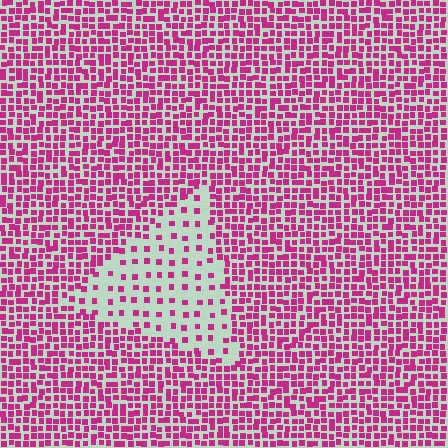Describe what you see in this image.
The image contains small magenta elements arranged at two different densities. A triangle-shaped region is visible where the elements are less densely packed than the surrounding area.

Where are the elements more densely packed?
The elements are more densely packed outside the triangle boundary.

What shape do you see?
I see a triangle.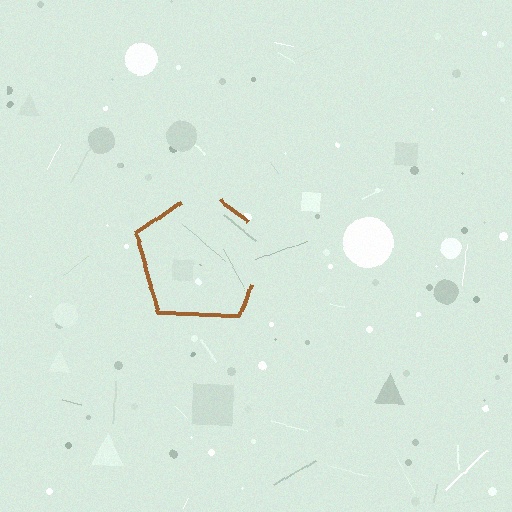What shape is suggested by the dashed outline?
The dashed outline suggests a pentagon.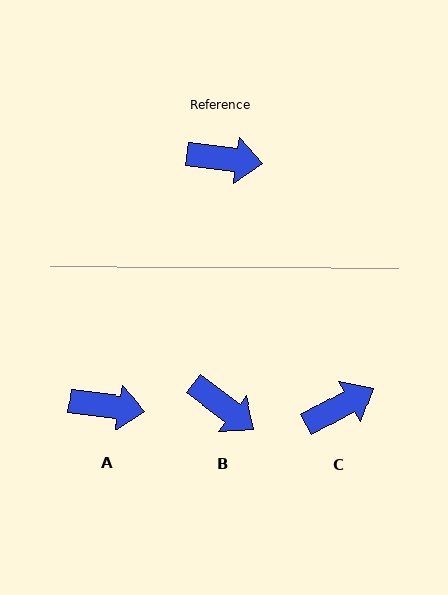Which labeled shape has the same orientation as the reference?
A.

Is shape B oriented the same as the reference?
No, it is off by about 30 degrees.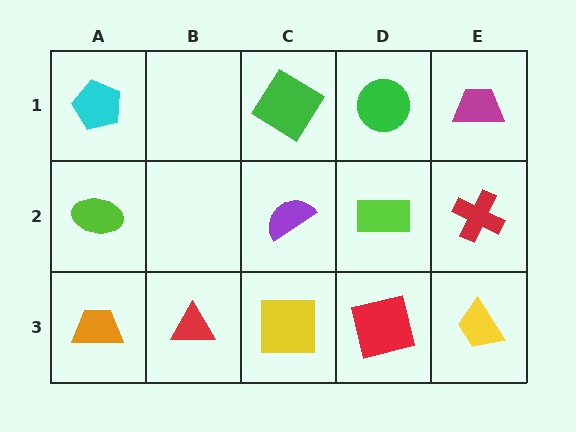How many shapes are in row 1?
4 shapes.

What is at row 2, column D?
A lime rectangle.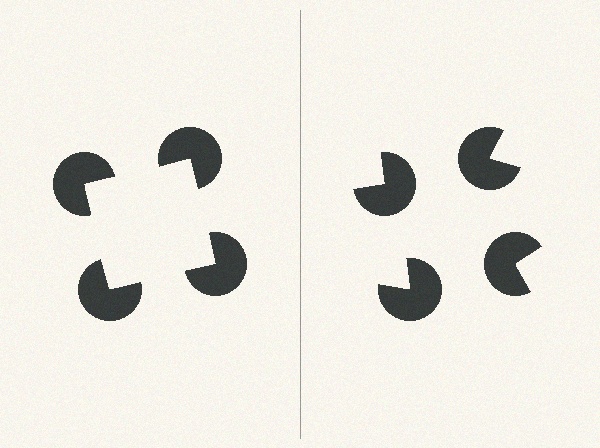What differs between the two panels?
The pac-man discs are positioned identically on both sides; only the wedge orientations differ. On the left they align to a square; on the right they are misaligned.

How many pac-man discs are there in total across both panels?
8 — 4 on each side.